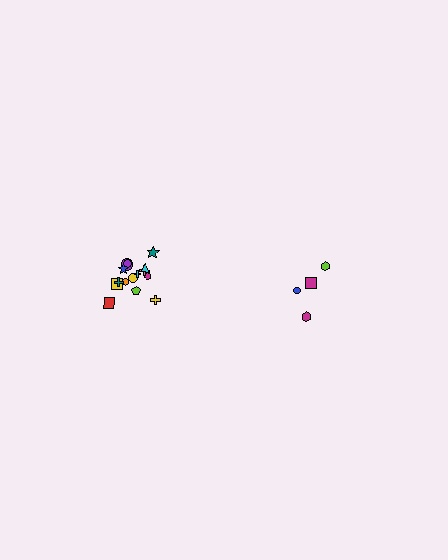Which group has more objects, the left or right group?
The left group.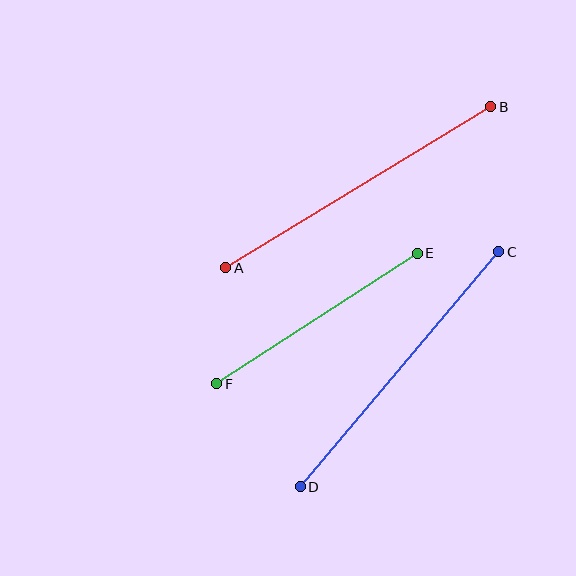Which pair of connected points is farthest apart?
Points A and B are farthest apart.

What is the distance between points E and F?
The distance is approximately 239 pixels.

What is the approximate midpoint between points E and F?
The midpoint is at approximately (317, 318) pixels.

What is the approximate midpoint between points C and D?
The midpoint is at approximately (399, 369) pixels.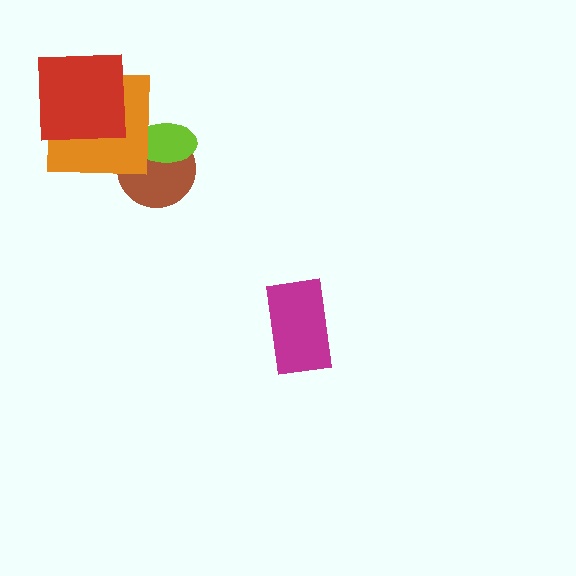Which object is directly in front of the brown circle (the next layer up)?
The lime ellipse is directly in front of the brown circle.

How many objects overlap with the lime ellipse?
2 objects overlap with the lime ellipse.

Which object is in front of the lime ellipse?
The orange square is in front of the lime ellipse.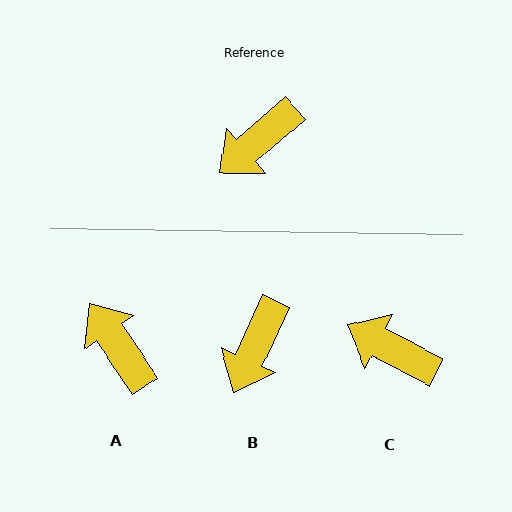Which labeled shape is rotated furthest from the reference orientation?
A, about 97 degrees away.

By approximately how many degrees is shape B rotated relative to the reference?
Approximately 24 degrees counter-clockwise.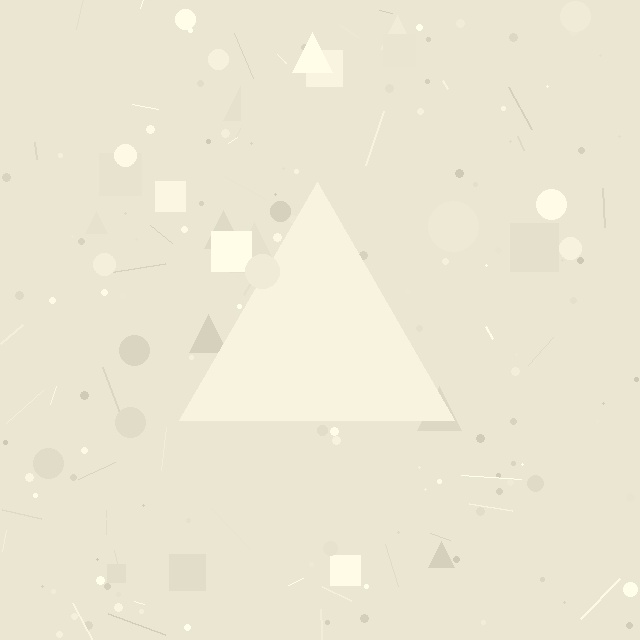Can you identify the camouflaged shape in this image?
The camouflaged shape is a triangle.